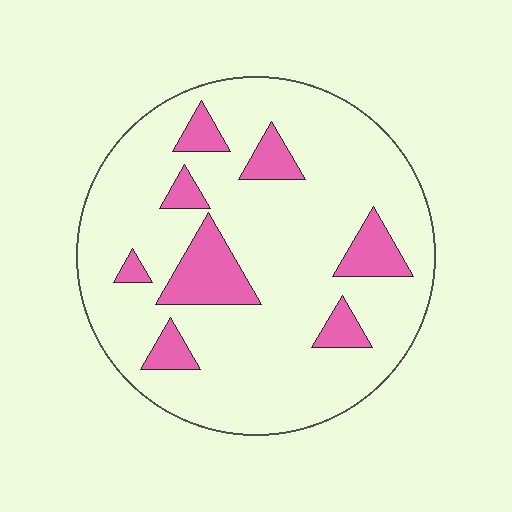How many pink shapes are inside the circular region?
8.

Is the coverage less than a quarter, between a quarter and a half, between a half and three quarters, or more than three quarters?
Less than a quarter.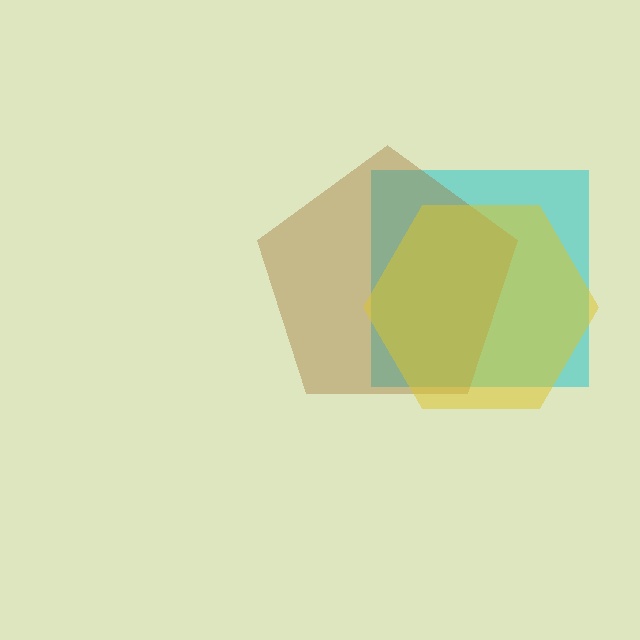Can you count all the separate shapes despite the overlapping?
Yes, there are 3 separate shapes.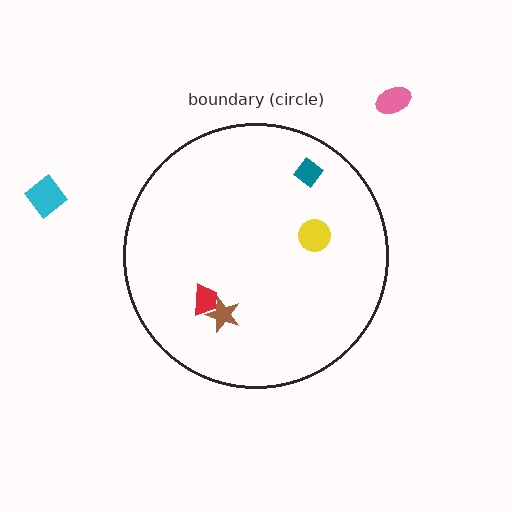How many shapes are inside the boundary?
4 inside, 2 outside.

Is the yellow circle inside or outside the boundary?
Inside.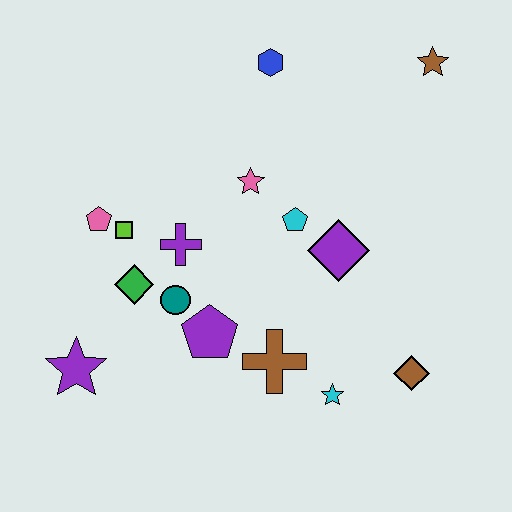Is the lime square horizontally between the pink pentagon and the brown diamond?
Yes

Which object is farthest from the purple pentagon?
The brown star is farthest from the purple pentagon.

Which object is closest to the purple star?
The green diamond is closest to the purple star.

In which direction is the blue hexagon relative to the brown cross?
The blue hexagon is above the brown cross.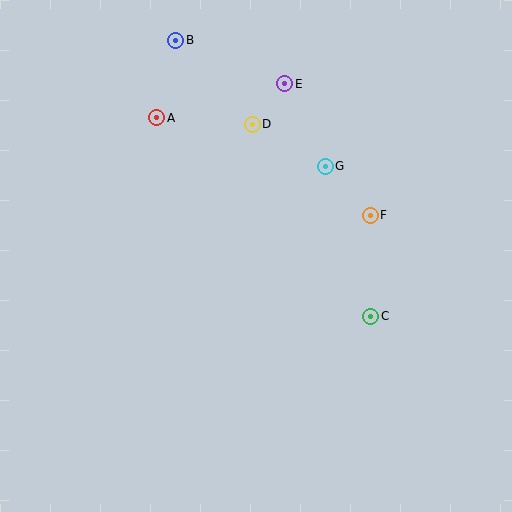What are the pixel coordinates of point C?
Point C is at (371, 316).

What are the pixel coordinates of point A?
Point A is at (157, 118).